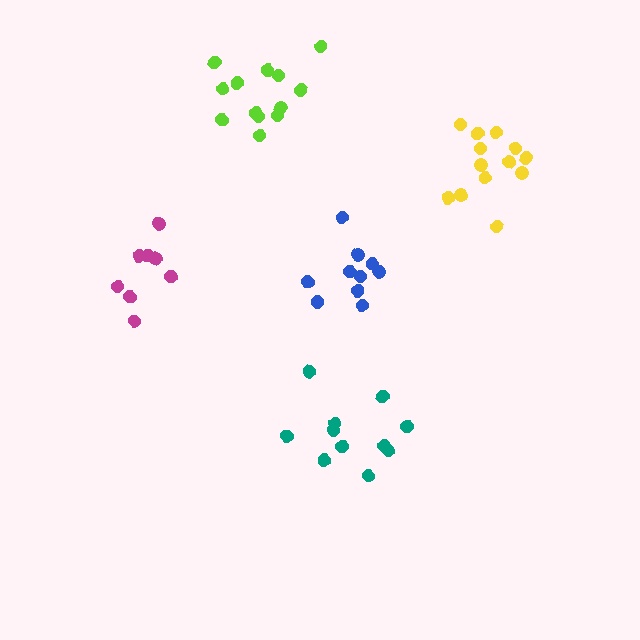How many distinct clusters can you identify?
There are 5 distinct clusters.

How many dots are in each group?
Group 1: 11 dots, Group 2: 10 dots, Group 3: 8 dots, Group 4: 13 dots, Group 5: 13 dots (55 total).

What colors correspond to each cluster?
The clusters are colored: teal, blue, magenta, lime, yellow.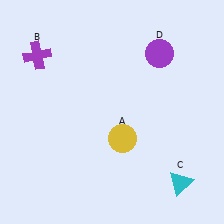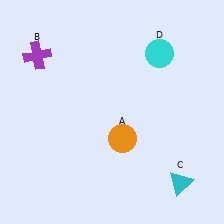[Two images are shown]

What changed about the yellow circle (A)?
In Image 1, A is yellow. In Image 2, it changed to orange.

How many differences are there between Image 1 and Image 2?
There are 2 differences between the two images.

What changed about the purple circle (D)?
In Image 1, D is purple. In Image 2, it changed to cyan.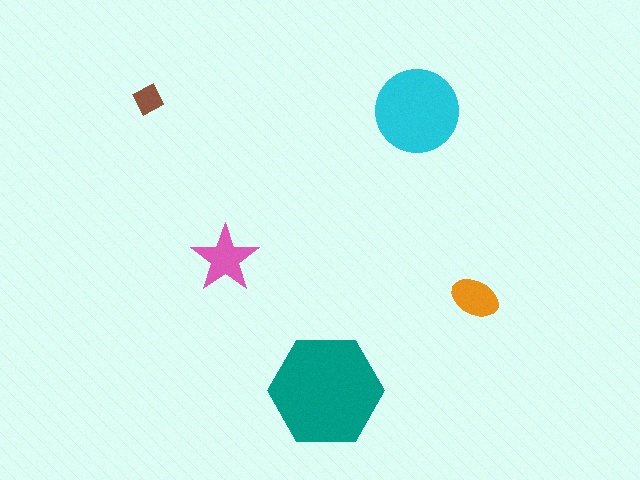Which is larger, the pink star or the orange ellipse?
The pink star.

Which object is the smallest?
The brown diamond.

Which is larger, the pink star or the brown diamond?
The pink star.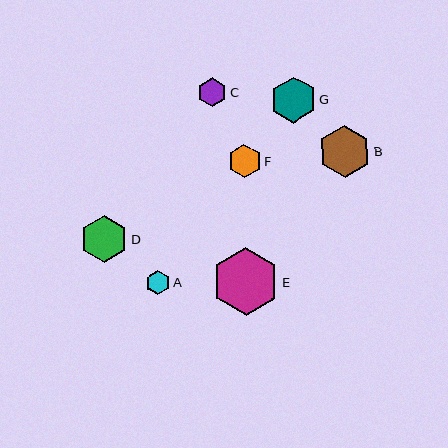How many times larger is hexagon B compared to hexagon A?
Hexagon B is approximately 2.2 times the size of hexagon A.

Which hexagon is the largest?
Hexagon E is the largest with a size of approximately 67 pixels.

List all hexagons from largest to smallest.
From largest to smallest: E, B, D, G, F, C, A.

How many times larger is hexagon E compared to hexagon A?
Hexagon E is approximately 2.9 times the size of hexagon A.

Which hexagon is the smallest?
Hexagon A is the smallest with a size of approximately 24 pixels.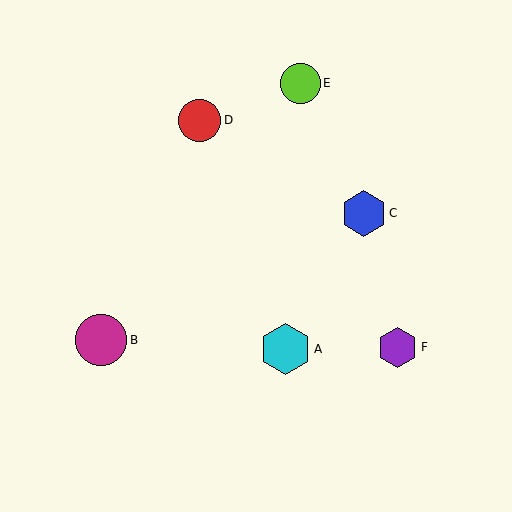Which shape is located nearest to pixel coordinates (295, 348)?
The cyan hexagon (labeled A) at (285, 349) is nearest to that location.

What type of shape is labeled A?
Shape A is a cyan hexagon.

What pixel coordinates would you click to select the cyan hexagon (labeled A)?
Click at (285, 349) to select the cyan hexagon A.